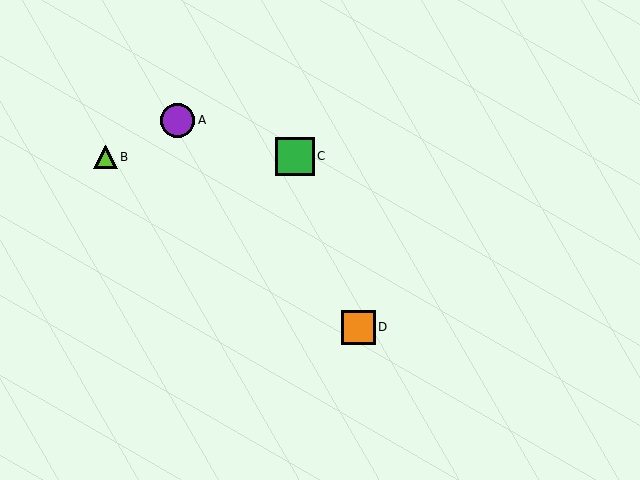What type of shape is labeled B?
Shape B is a lime triangle.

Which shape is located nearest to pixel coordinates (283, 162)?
The green square (labeled C) at (295, 156) is nearest to that location.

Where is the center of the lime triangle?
The center of the lime triangle is at (106, 157).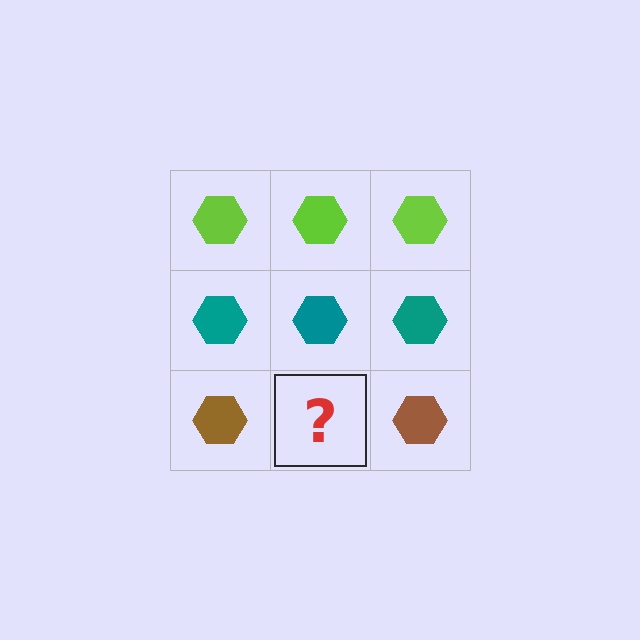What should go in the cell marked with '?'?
The missing cell should contain a brown hexagon.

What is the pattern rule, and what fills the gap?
The rule is that each row has a consistent color. The gap should be filled with a brown hexagon.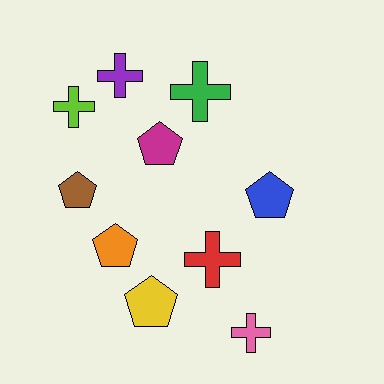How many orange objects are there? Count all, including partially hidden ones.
There is 1 orange object.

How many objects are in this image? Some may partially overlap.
There are 10 objects.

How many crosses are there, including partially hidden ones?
There are 5 crosses.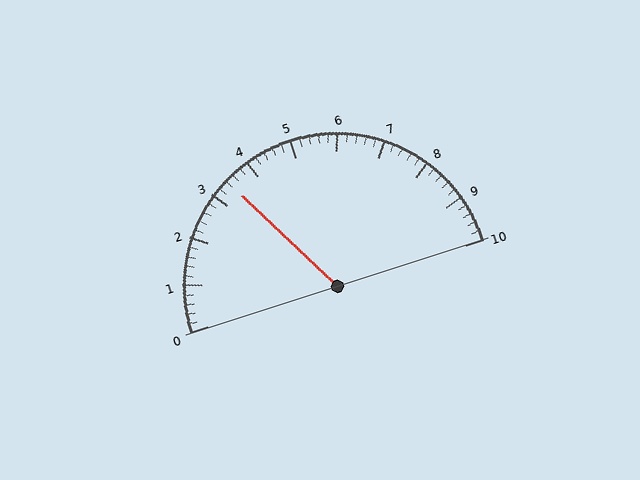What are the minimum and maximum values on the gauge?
The gauge ranges from 0 to 10.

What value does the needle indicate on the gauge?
The needle indicates approximately 3.4.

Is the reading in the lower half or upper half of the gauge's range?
The reading is in the lower half of the range (0 to 10).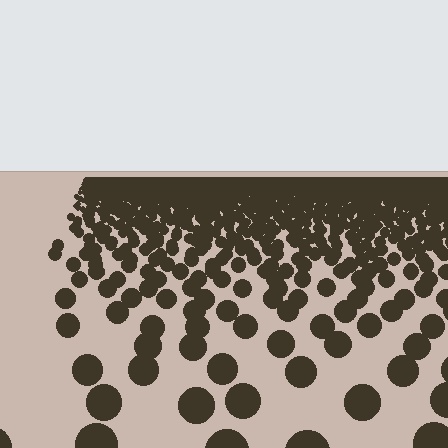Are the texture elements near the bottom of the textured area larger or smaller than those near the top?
Larger. Near the bottom, elements are closer to the viewer and appear at a bigger on-screen size.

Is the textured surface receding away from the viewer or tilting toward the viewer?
The surface is receding away from the viewer. Texture elements get smaller and denser toward the top.